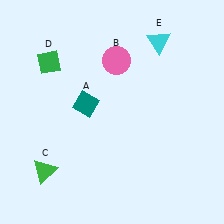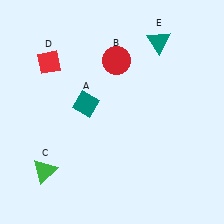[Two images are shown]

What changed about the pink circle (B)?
In Image 1, B is pink. In Image 2, it changed to red.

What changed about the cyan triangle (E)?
In Image 1, E is cyan. In Image 2, it changed to teal.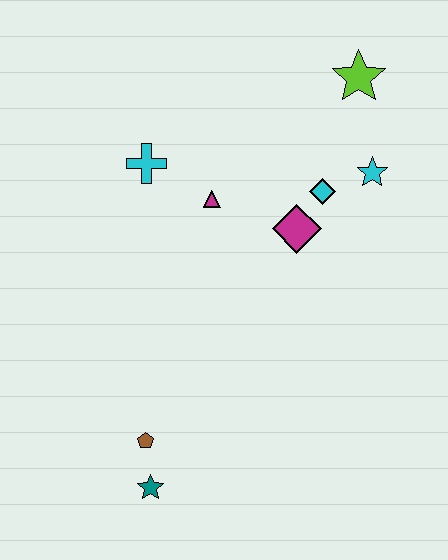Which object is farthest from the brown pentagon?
The lime star is farthest from the brown pentagon.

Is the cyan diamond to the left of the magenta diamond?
No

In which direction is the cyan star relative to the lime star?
The cyan star is below the lime star.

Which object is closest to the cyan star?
The cyan diamond is closest to the cyan star.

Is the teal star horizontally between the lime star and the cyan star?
No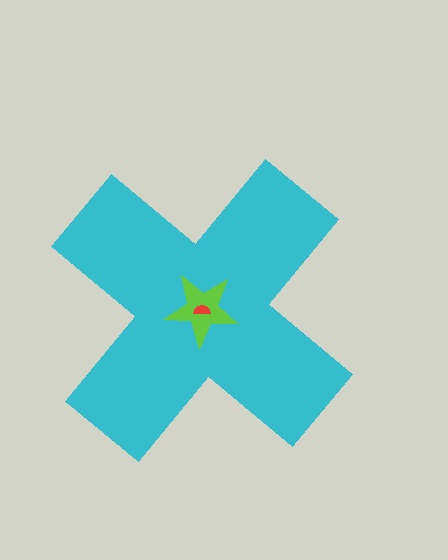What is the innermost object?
The red semicircle.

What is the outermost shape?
The cyan cross.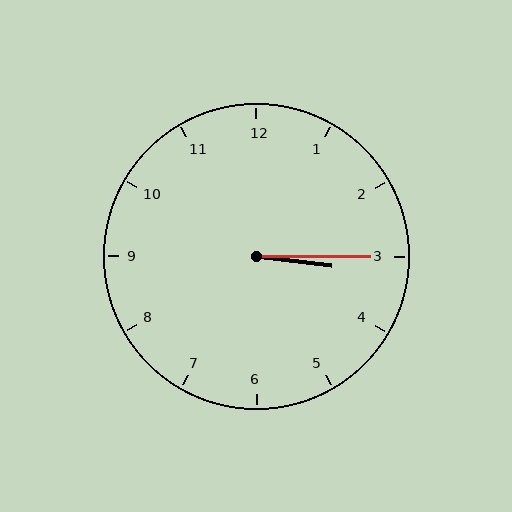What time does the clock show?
3:15.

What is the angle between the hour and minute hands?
Approximately 8 degrees.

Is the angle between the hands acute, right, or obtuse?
It is acute.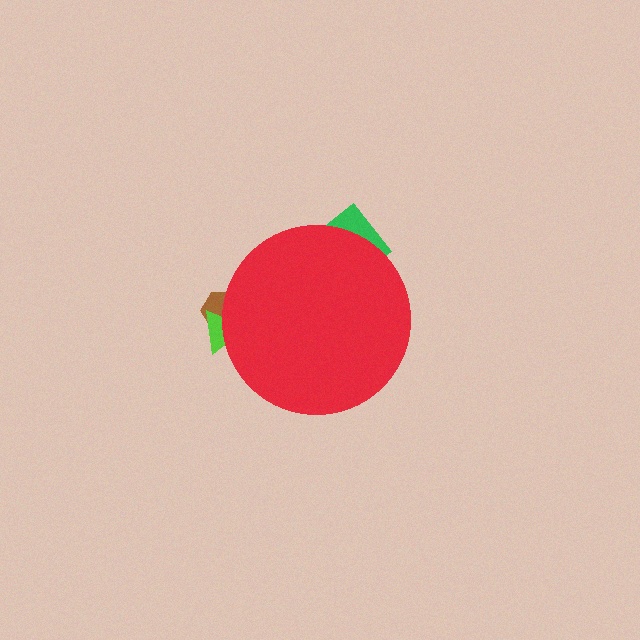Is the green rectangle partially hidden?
Yes, the green rectangle is partially hidden behind the red circle.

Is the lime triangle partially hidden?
Yes, the lime triangle is partially hidden behind the red circle.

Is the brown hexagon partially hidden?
Yes, the brown hexagon is partially hidden behind the red circle.